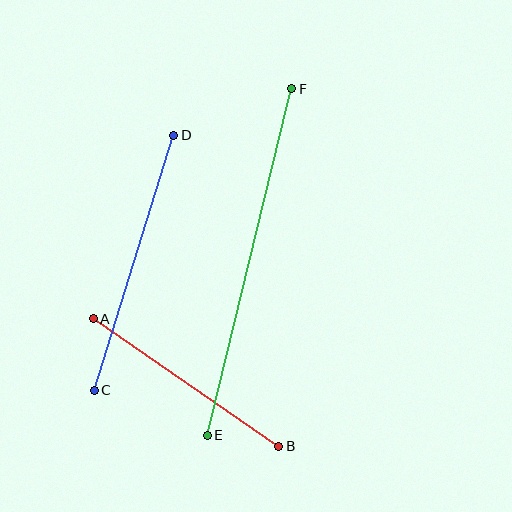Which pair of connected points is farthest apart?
Points E and F are farthest apart.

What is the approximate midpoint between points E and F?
The midpoint is at approximately (249, 262) pixels.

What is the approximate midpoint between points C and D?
The midpoint is at approximately (134, 263) pixels.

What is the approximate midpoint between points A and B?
The midpoint is at approximately (186, 383) pixels.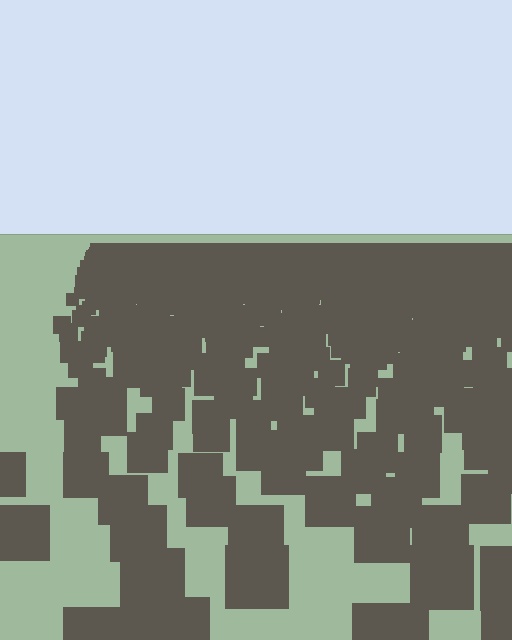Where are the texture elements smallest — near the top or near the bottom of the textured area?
Near the top.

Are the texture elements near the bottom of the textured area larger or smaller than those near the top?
Larger. Near the bottom, elements are closer to the viewer and appear at a bigger on-screen size.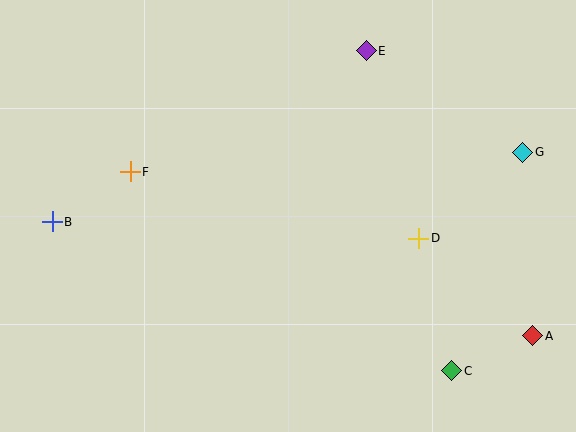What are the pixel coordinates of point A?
Point A is at (533, 336).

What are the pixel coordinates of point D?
Point D is at (419, 238).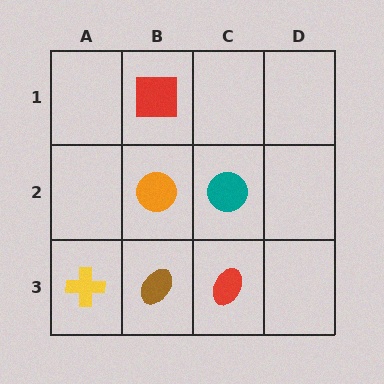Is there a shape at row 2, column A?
No, that cell is empty.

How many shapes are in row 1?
1 shape.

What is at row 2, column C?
A teal circle.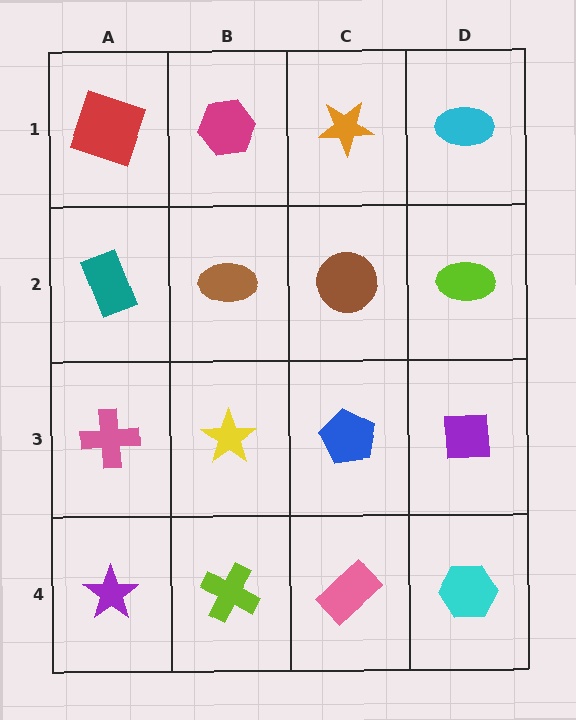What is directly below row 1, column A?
A teal rectangle.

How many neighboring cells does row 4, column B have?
3.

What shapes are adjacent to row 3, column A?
A teal rectangle (row 2, column A), a purple star (row 4, column A), a yellow star (row 3, column B).